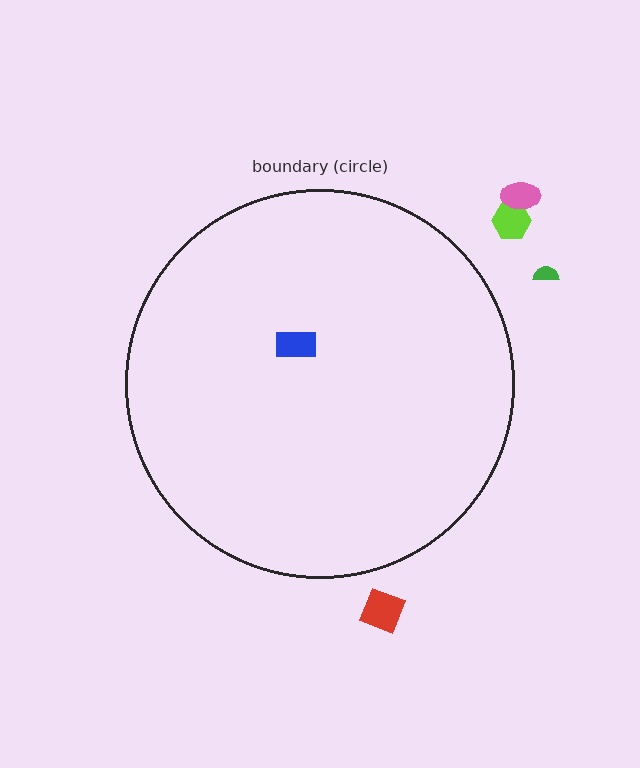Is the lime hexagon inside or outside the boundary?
Outside.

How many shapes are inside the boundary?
1 inside, 4 outside.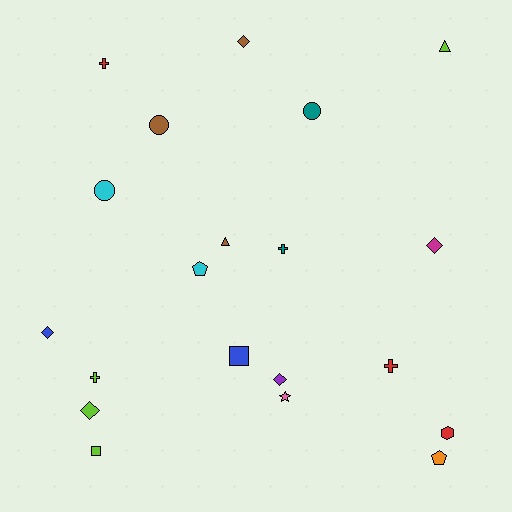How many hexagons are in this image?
There is 1 hexagon.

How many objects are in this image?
There are 20 objects.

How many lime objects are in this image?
There are 4 lime objects.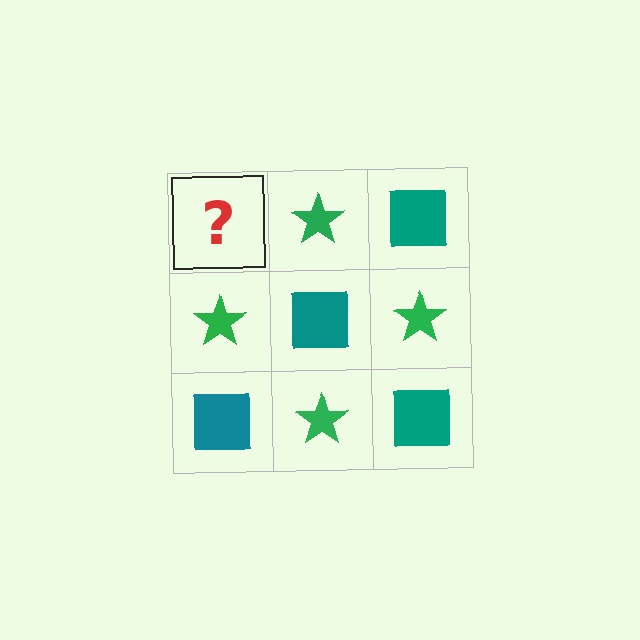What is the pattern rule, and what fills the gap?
The rule is that it alternates teal square and green star in a checkerboard pattern. The gap should be filled with a teal square.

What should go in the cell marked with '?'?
The missing cell should contain a teal square.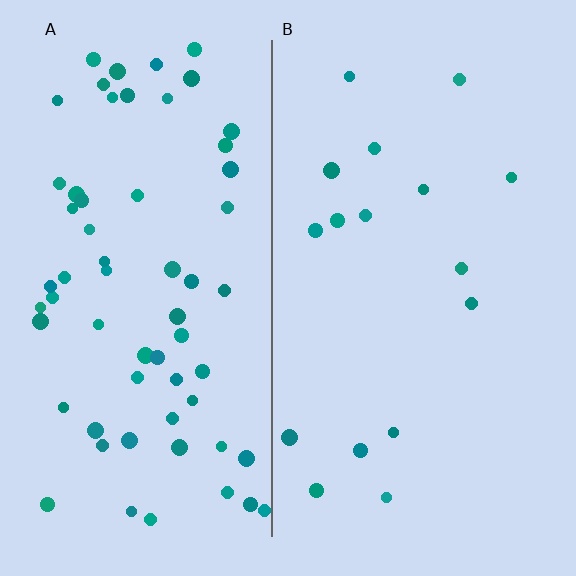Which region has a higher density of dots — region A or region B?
A (the left).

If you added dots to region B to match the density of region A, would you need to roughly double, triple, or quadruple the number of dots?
Approximately quadruple.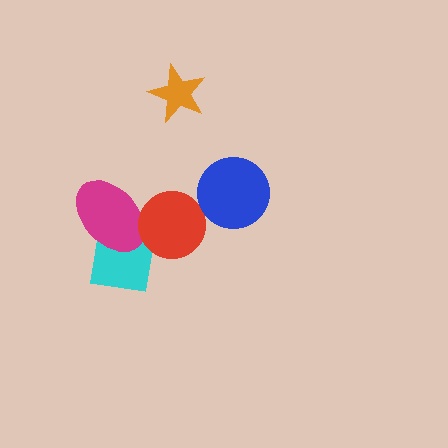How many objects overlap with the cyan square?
2 objects overlap with the cyan square.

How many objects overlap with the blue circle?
0 objects overlap with the blue circle.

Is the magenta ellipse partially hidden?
Yes, it is partially covered by another shape.